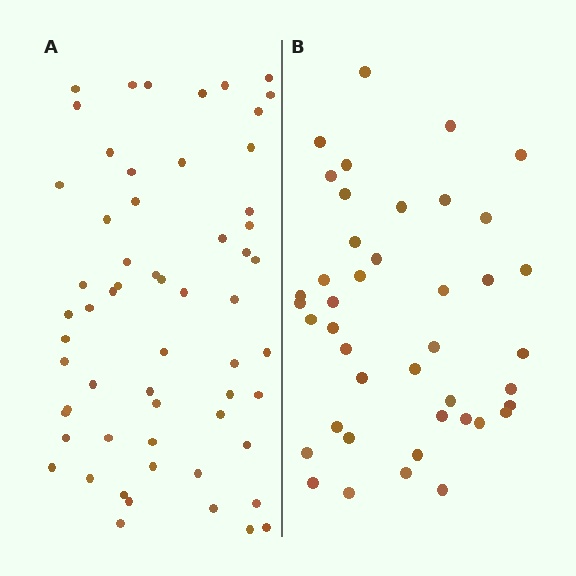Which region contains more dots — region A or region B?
Region A (the left region) has more dots.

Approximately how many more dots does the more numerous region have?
Region A has approximately 15 more dots than region B.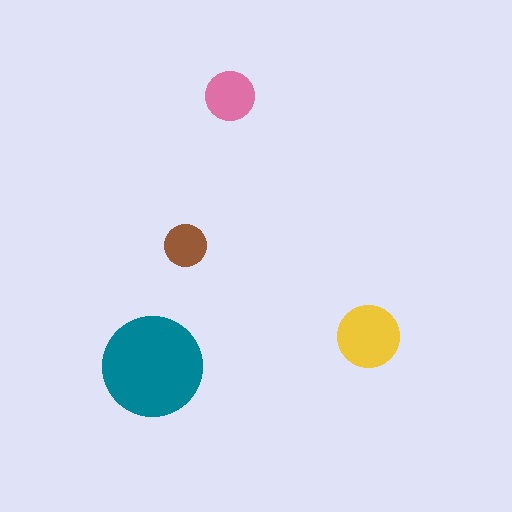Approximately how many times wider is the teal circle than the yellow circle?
About 1.5 times wider.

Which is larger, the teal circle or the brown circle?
The teal one.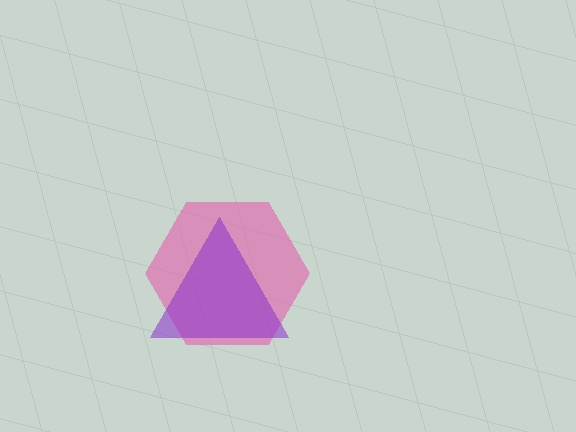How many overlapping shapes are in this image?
There are 2 overlapping shapes in the image.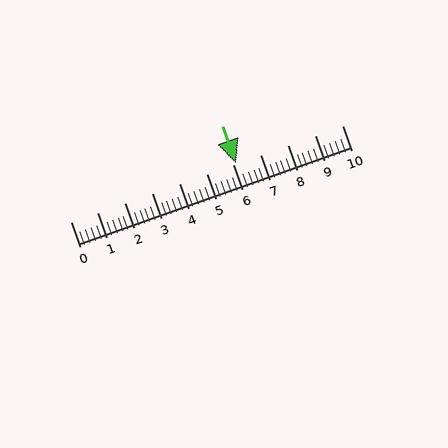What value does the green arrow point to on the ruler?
The green arrow points to approximately 6.1.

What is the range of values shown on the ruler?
The ruler shows values from 0 to 10.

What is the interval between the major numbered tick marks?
The major tick marks are spaced 1 units apart.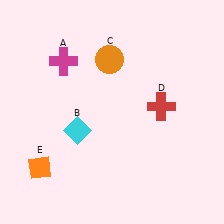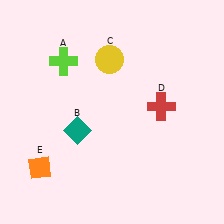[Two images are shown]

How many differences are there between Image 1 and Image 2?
There are 3 differences between the two images.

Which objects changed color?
A changed from magenta to lime. B changed from cyan to teal. C changed from orange to yellow.